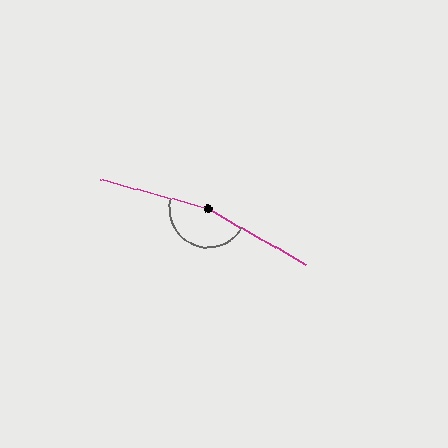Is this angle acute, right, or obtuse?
It is obtuse.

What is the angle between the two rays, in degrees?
Approximately 165 degrees.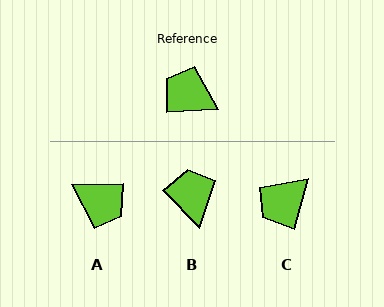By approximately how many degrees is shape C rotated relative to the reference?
Approximately 71 degrees counter-clockwise.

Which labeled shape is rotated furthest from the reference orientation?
A, about 178 degrees away.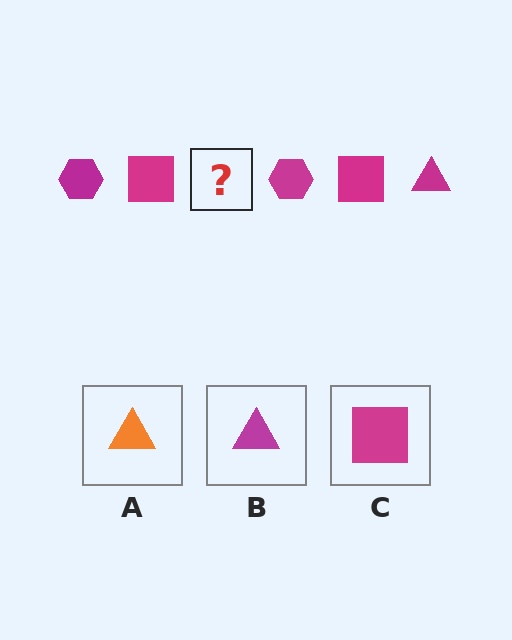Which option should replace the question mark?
Option B.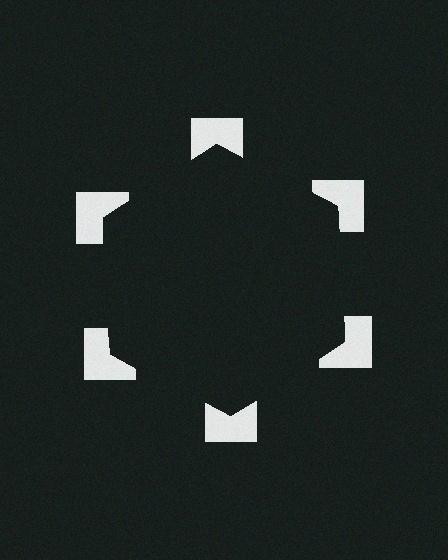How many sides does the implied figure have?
6 sides.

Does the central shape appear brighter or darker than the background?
It typically appears slightly darker than the background, even though no actual brightness change is drawn.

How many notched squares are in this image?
There are 6 — one at each vertex of the illusory hexagon.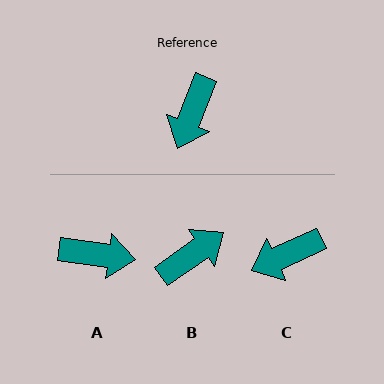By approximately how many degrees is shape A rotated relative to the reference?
Approximately 104 degrees counter-clockwise.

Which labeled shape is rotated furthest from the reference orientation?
B, about 147 degrees away.